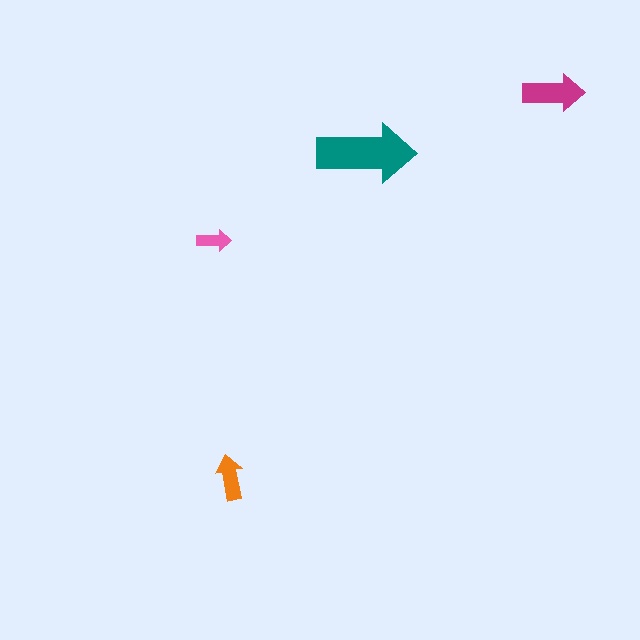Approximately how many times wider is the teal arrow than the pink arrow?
About 3 times wider.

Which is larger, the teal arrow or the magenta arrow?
The teal one.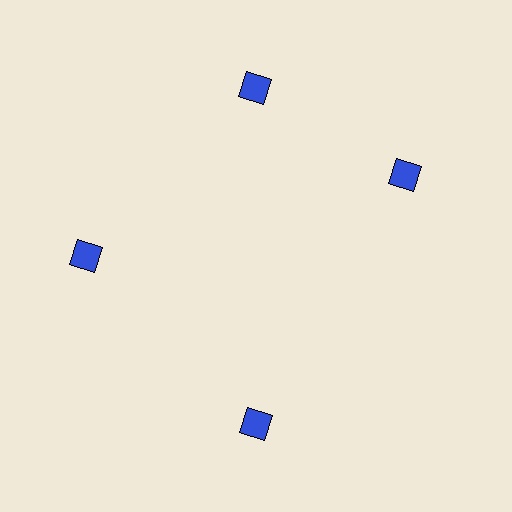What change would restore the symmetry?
The symmetry would be restored by rotating it back into even spacing with its neighbors so that all 4 diamonds sit at equal angles and equal distance from the center.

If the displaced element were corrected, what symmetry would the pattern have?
It would have 4-fold rotational symmetry — the pattern would map onto itself every 90 degrees.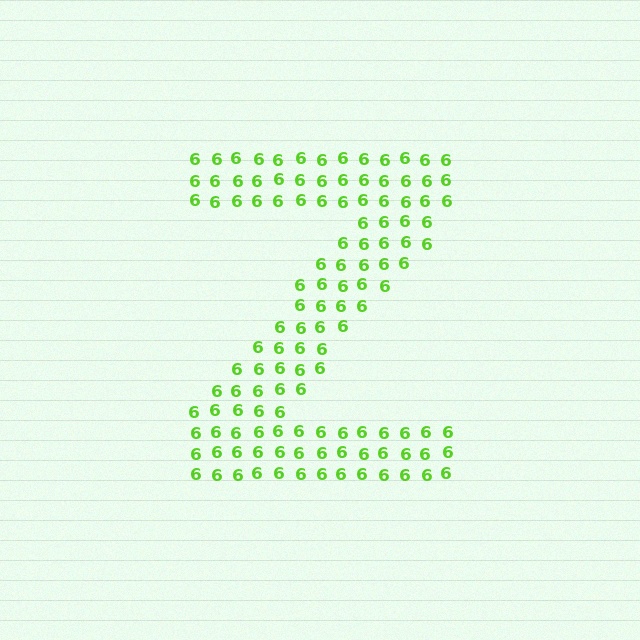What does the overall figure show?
The overall figure shows the letter Z.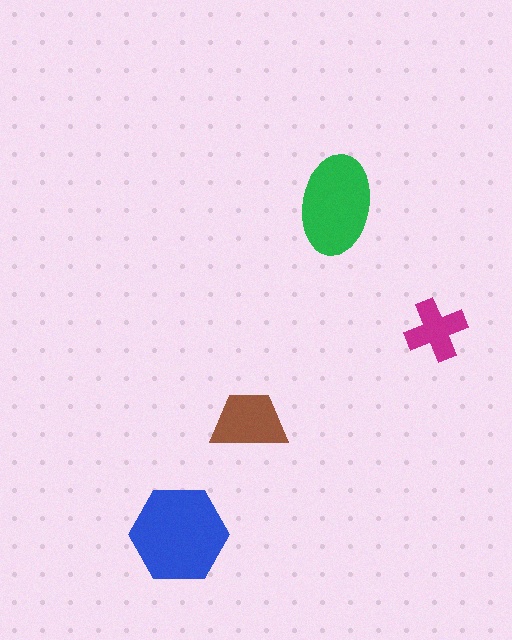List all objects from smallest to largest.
The magenta cross, the brown trapezoid, the green ellipse, the blue hexagon.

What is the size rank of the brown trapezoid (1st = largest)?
3rd.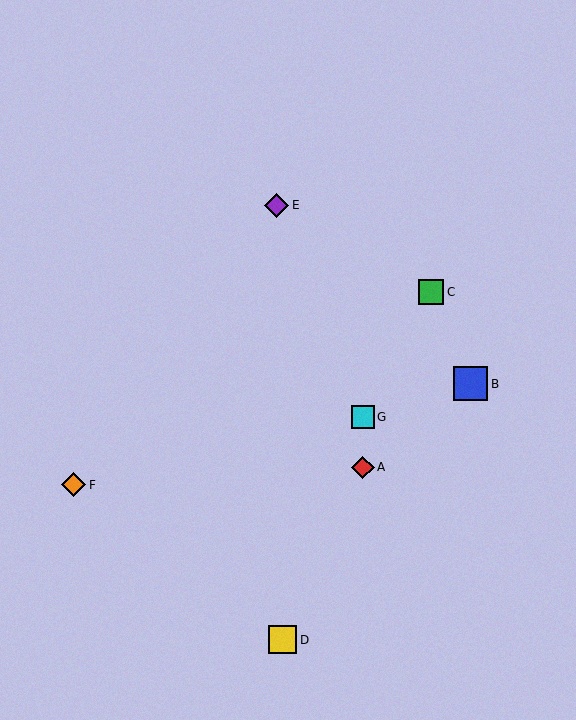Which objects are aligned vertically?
Objects A, G are aligned vertically.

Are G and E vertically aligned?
No, G is at x≈363 and E is at x≈276.